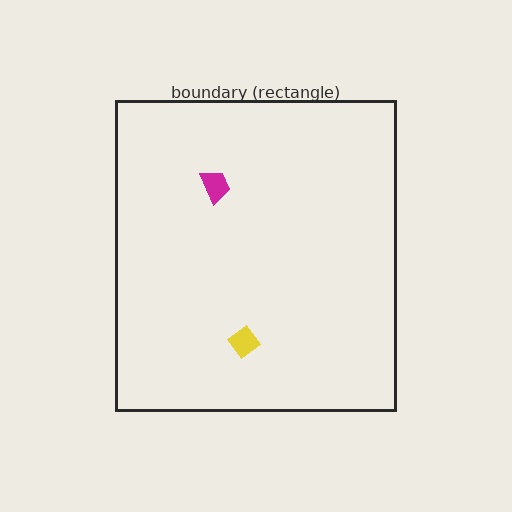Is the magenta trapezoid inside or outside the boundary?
Inside.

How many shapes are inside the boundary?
2 inside, 0 outside.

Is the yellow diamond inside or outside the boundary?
Inside.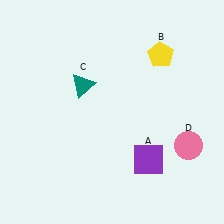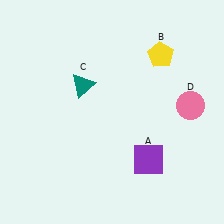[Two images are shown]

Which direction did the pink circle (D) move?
The pink circle (D) moved up.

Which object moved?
The pink circle (D) moved up.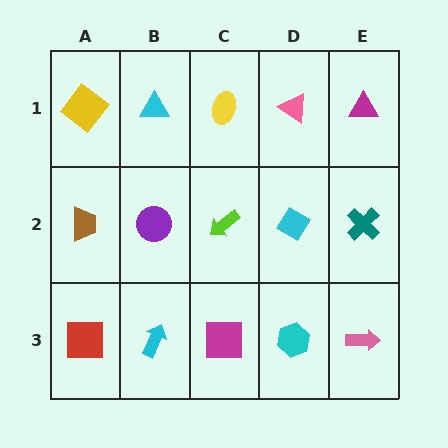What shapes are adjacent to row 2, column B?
A cyan triangle (row 1, column B), a cyan arrow (row 3, column B), a brown trapezoid (row 2, column A), a lime arrow (row 2, column C).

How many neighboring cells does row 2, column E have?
3.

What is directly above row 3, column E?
A teal cross.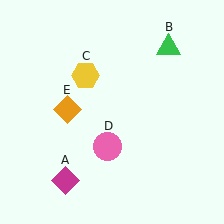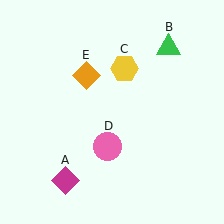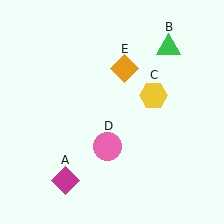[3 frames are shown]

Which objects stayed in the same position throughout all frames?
Magenta diamond (object A) and green triangle (object B) and pink circle (object D) remained stationary.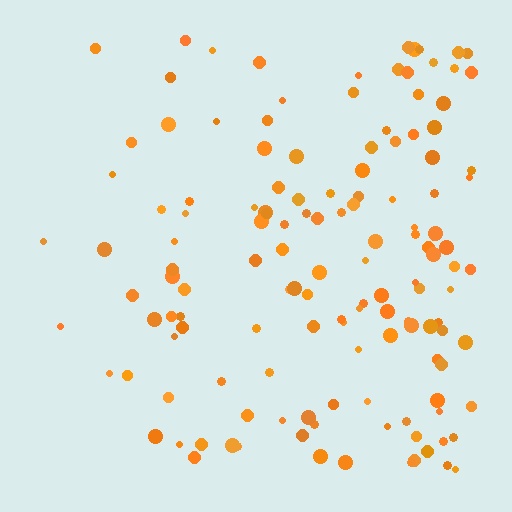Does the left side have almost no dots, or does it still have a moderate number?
Still a moderate number, just noticeably fewer than the right.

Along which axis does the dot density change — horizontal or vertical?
Horizontal.